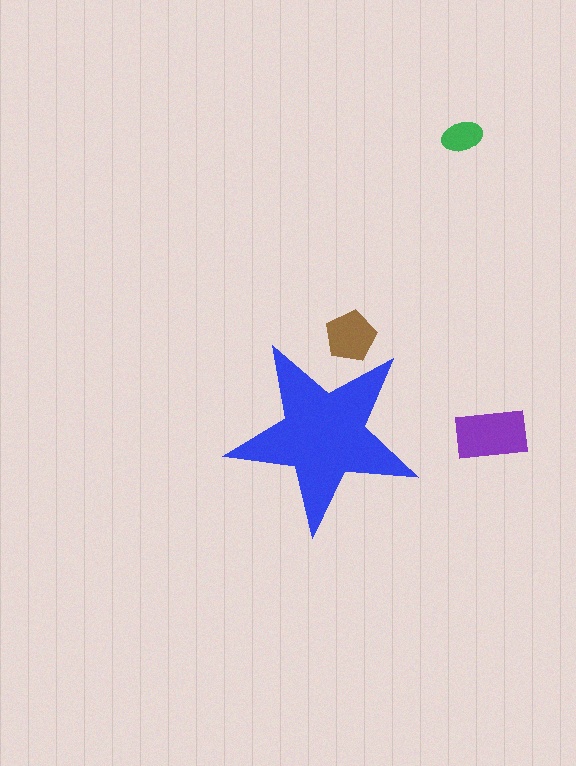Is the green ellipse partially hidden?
No, the green ellipse is fully visible.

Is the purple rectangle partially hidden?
No, the purple rectangle is fully visible.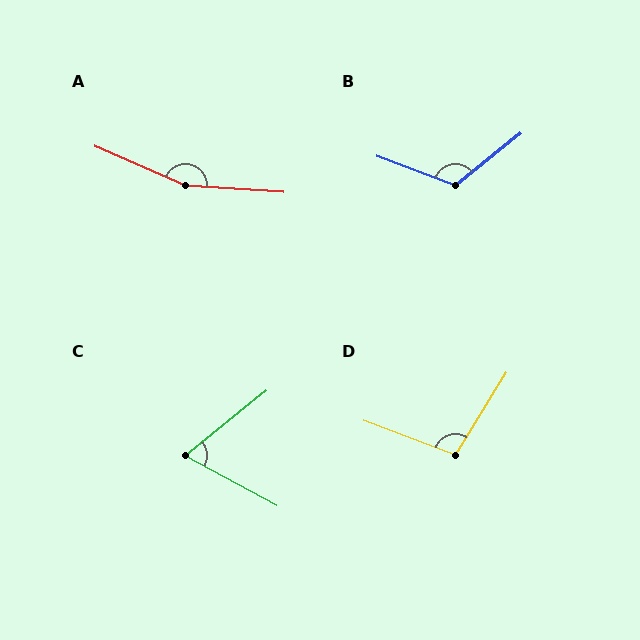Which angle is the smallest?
C, at approximately 67 degrees.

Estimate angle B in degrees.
Approximately 121 degrees.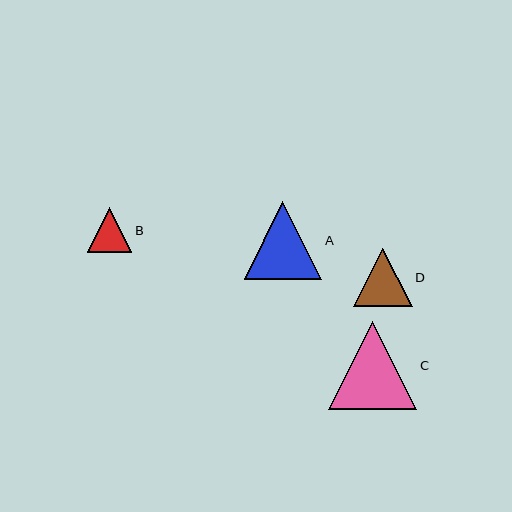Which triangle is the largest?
Triangle C is the largest with a size of approximately 88 pixels.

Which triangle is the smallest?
Triangle B is the smallest with a size of approximately 44 pixels.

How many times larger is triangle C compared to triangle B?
Triangle C is approximately 2.0 times the size of triangle B.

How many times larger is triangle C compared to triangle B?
Triangle C is approximately 2.0 times the size of triangle B.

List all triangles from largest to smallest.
From largest to smallest: C, A, D, B.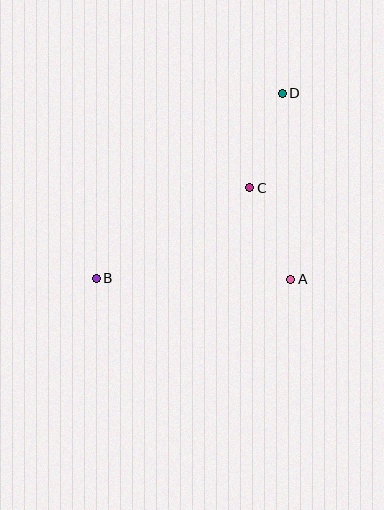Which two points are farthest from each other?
Points B and D are farthest from each other.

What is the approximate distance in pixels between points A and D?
The distance between A and D is approximately 186 pixels.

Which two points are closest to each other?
Points A and C are closest to each other.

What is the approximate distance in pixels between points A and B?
The distance between A and B is approximately 195 pixels.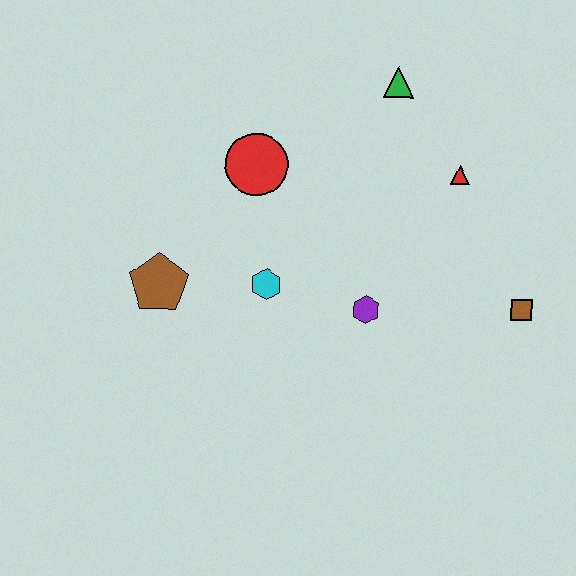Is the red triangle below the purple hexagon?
No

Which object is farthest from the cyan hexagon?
The brown square is farthest from the cyan hexagon.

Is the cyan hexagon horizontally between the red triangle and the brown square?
No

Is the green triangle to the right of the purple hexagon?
Yes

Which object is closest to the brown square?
The red triangle is closest to the brown square.